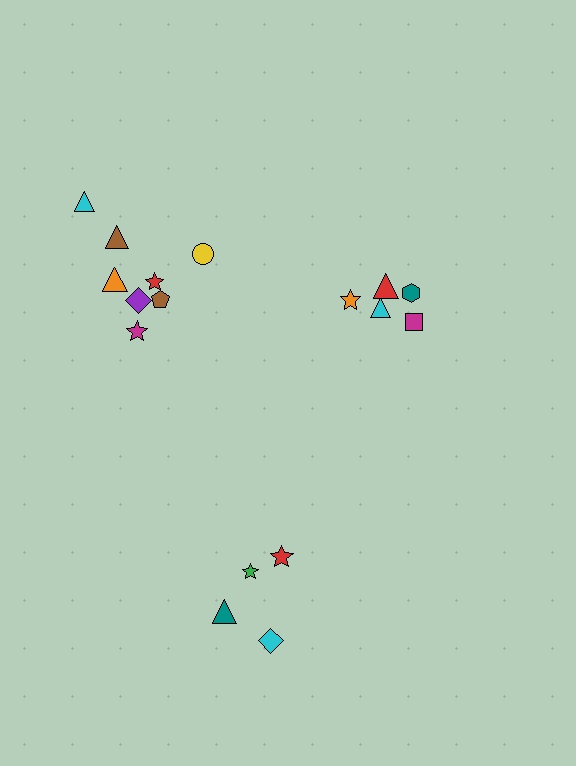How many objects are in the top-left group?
There are 8 objects.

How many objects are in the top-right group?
There are 5 objects.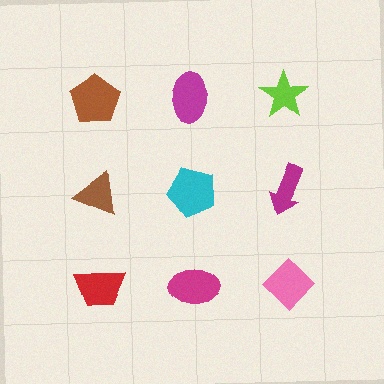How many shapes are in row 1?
3 shapes.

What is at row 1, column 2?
A magenta ellipse.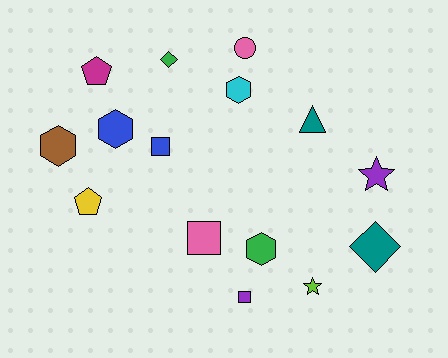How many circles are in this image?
There is 1 circle.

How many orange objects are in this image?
There are no orange objects.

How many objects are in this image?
There are 15 objects.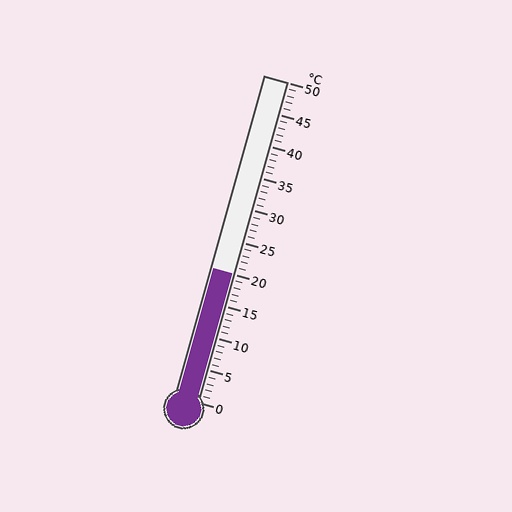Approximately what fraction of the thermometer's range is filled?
The thermometer is filled to approximately 40% of its range.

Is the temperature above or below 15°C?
The temperature is above 15°C.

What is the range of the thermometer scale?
The thermometer scale ranges from 0°C to 50°C.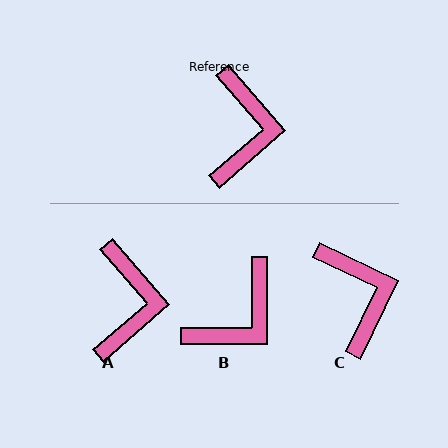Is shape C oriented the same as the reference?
No, it is off by about 23 degrees.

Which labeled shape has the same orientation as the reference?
A.